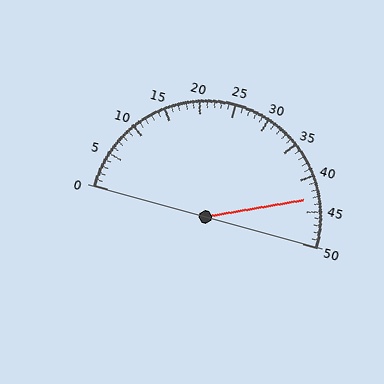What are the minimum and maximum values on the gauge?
The gauge ranges from 0 to 50.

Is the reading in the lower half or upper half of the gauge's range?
The reading is in the upper half of the range (0 to 50).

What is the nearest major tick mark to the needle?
The nearest major tick mark is 45.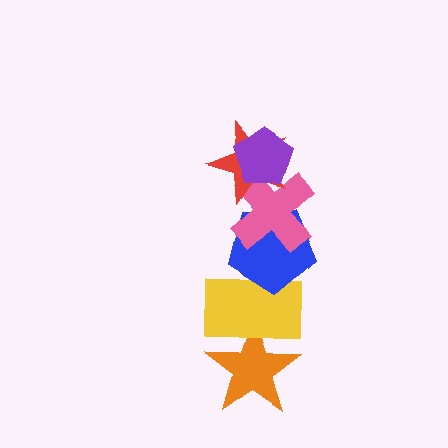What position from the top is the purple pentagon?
The purple pentagon is 1st from the top.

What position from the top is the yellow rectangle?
The yellow rectangle is 5th from the top.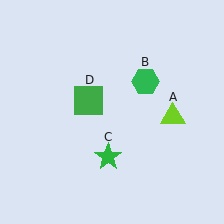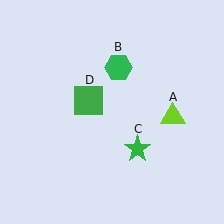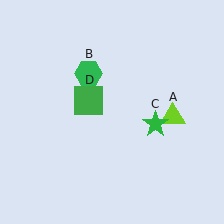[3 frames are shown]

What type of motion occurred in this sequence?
The green hexagon (object B), green star (object C) rotated counterclockwise around the center of the scene.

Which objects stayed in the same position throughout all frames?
Lime triangle (object A) and green square (object D) remained stationary.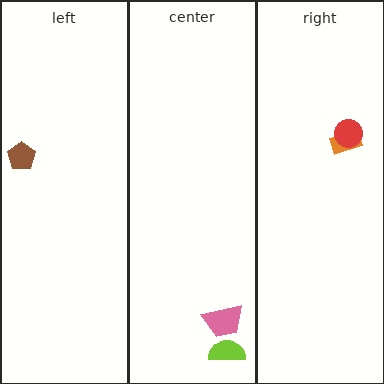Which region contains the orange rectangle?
The right region.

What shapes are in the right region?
The orange rectangle, the red circle.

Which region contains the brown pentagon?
The left region.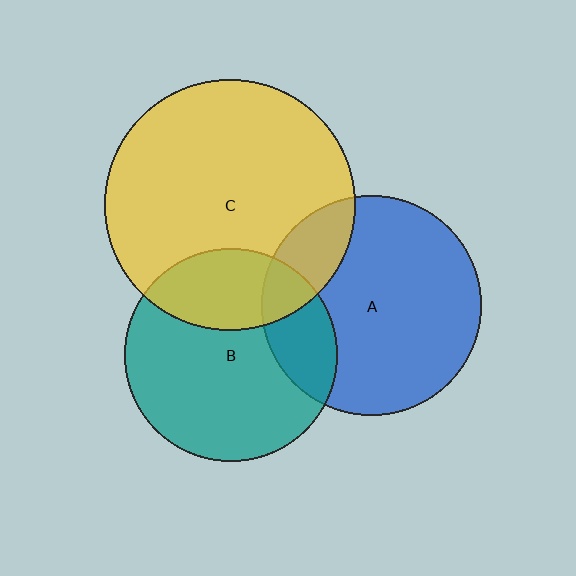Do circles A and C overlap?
Yes.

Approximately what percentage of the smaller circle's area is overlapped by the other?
Approximately 20%.